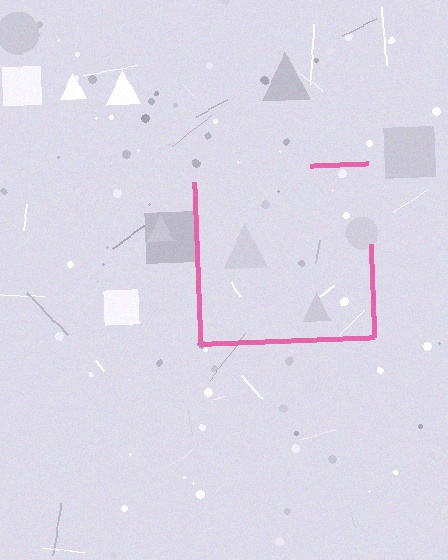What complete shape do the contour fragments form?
The contour fragments form a square.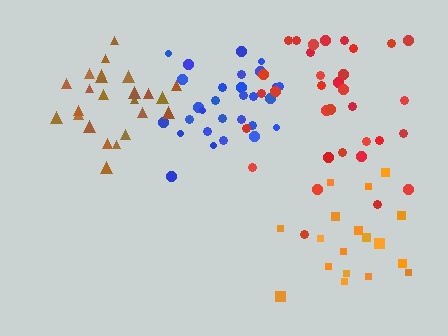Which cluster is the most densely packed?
Brown.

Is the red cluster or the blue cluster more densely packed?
Blue.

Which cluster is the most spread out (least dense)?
Red.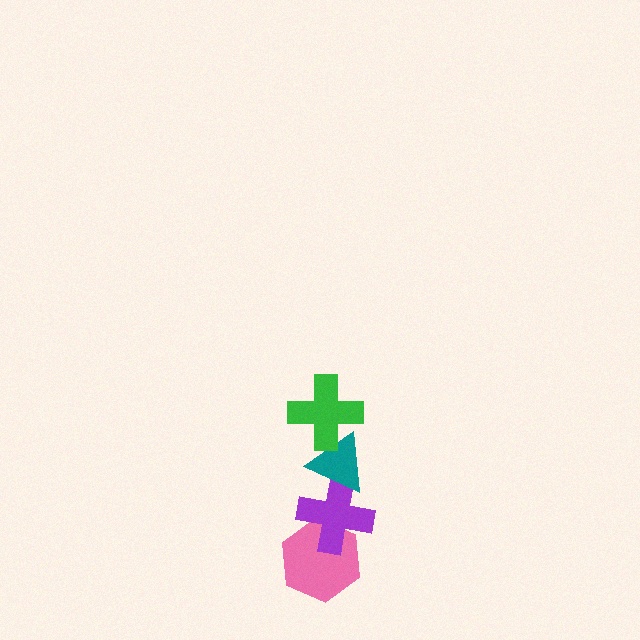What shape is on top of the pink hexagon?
The purple cross is on top of the pink hexagon.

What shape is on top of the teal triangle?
The green cross is on top of the teal triangle.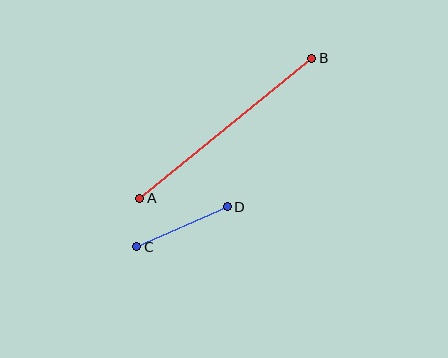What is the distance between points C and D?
The distance is approximately 99 pixels.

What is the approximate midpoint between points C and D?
The midpoint is at approximately (182, 227) pixels.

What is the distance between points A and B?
The distance is approximately 222 pixels.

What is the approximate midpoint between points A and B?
The midpoint is at approximately (226, 128) pixels.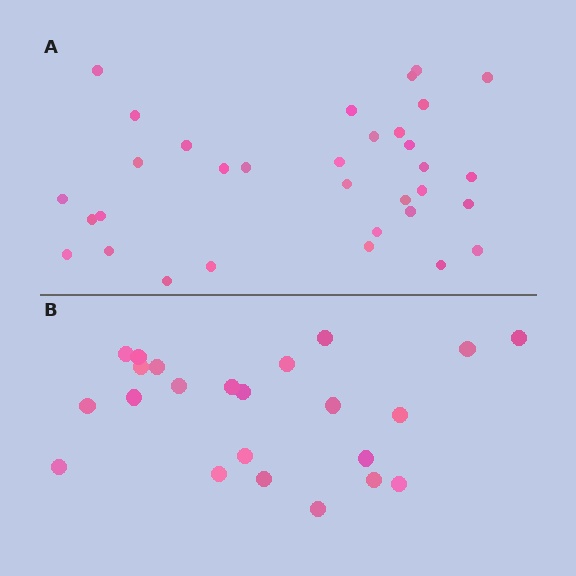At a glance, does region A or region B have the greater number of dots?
Region A (the top region) has more dots.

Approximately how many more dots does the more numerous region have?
Region A has roughly 10 or so more dots than region B.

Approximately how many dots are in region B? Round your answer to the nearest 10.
About 20 dots. (The exact count is 23, which rounds to 20.)